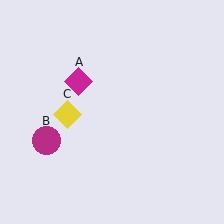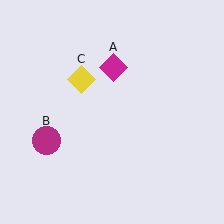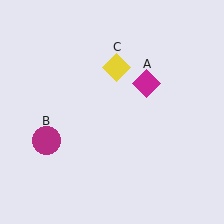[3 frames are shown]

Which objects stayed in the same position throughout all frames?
Magenta circle (object B) remained stationary.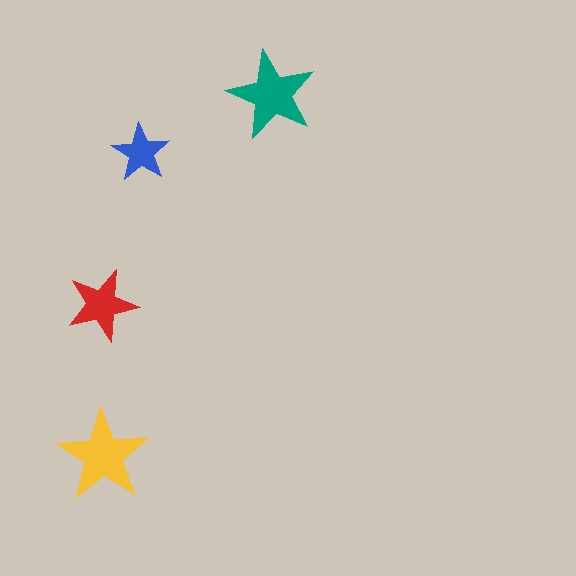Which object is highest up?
The teal star is topmost.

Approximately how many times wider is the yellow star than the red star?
About 1.5 times wider.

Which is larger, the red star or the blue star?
The red one.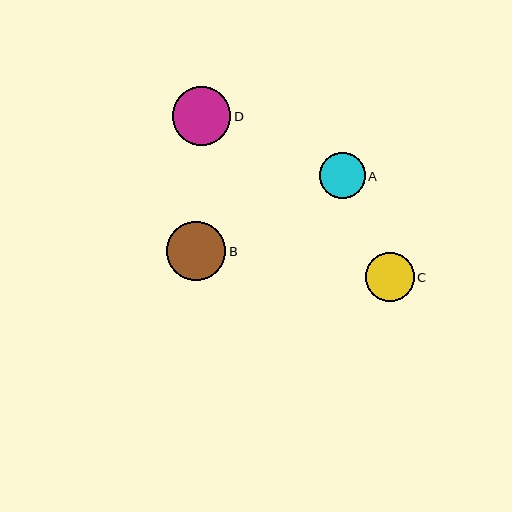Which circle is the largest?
Circle B is the largest with a size of approximately 59 pixels.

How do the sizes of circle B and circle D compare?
Circle B and circle D are approximately the same size.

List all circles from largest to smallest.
From largest to smallest: B, D, C, A.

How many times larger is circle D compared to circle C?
Circle D is approximately 1.2 times the size of circle C.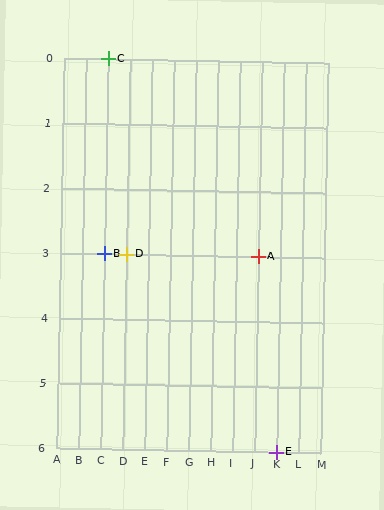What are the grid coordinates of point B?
Point B is at grid coordinates (C, 3).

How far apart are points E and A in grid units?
Points E and A are 1 column and 3 rows apart (about 3.2 grid units diagonally).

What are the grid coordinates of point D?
Point D is at grid coordinates (D, 3).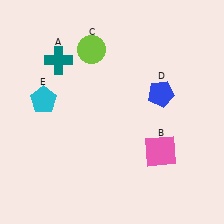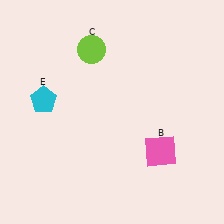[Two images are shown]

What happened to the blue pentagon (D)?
The blue pentagon (D) was removed in Image 2. It was in the top-right area of Image 1.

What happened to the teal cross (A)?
The teal cross (A) was removed in Image 2. It was in the top-left area of Image 1.